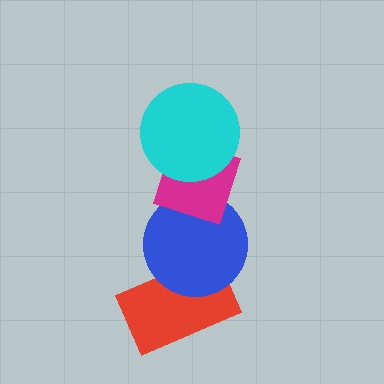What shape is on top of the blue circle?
The magenta diamond is on top of the blue circle.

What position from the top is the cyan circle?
The cyan circle is 1st from the top.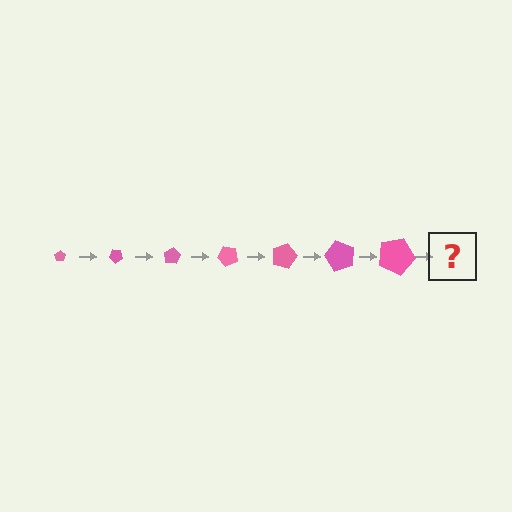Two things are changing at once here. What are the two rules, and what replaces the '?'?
The two rules are that the pentagon grows larger each step and it rotates 40 degrees each step. The '?' should be a pentagon, larger than the previous one and rotated 280 degrees from the start.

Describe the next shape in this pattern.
It should be a pentagon, larger than the previous one and rotated 280 degrees from the start.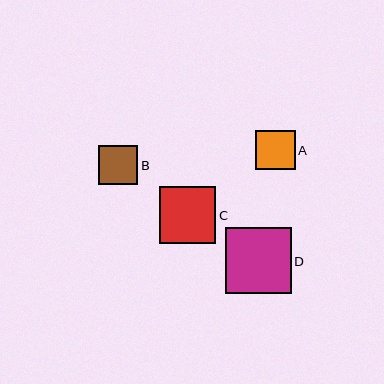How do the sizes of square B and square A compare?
Square B and square A are approximately the same size.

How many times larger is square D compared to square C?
Square D is approximately 1.2 times the size of square C.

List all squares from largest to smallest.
From largest to smallest: D, C, B, A.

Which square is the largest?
Square D is the largest with a size of approximately 66 pixels.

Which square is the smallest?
Square A is the smallest with a size of approximately 39 pixels.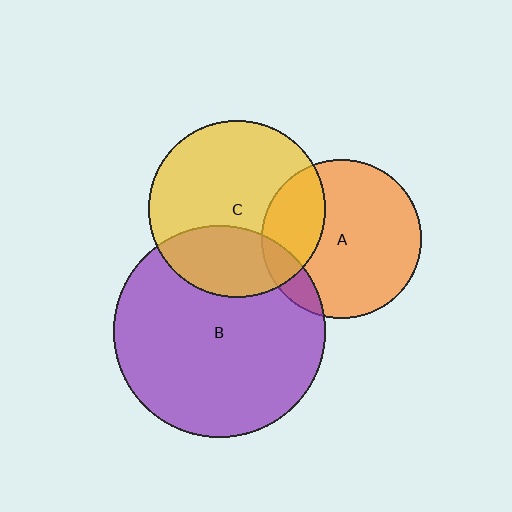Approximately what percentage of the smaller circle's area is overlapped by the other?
Approximately 10%.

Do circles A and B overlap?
Yes.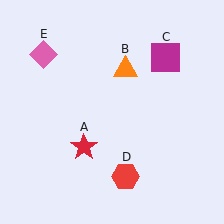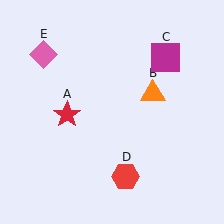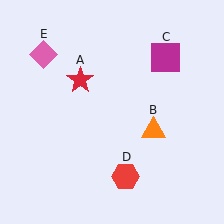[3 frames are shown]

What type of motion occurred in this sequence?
The red star (object A), orange triangle (object B) rotated clockwise around the center of the scene.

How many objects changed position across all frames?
2 objects changed position: red star (object A), orange triangle (object B).